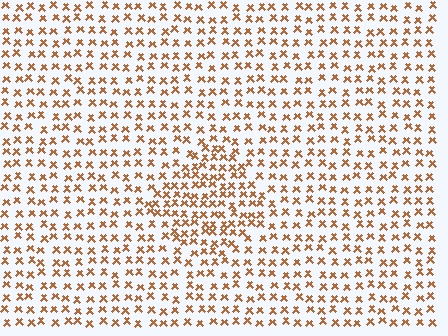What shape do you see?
I see a diamond.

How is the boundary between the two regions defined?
The boundary is defined by a change in element density (approximately 1.6x ratio). All elements are the same color, size, and shape.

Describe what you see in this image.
The image contains small brown elements arranged at two different densities. A diamond-shaped region is visible where the elements are more densely packed than the surrounding area.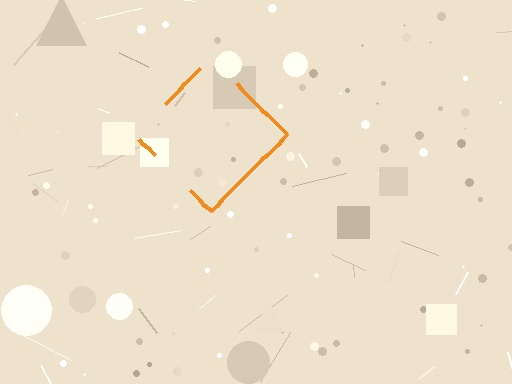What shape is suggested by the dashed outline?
The dashed outline suggests a diamond.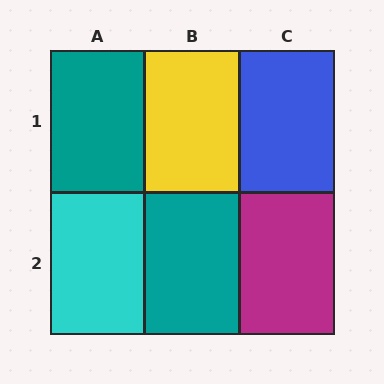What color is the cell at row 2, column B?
Teal.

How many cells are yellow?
1 cell is yellow.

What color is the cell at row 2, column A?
Cyan.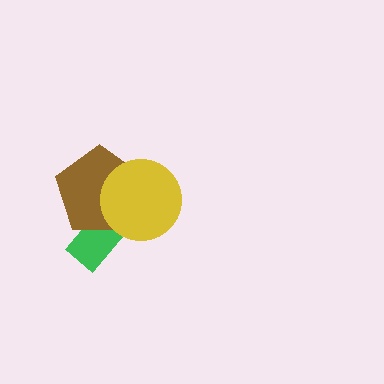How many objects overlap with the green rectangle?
2 objects overlap with the green rectangle.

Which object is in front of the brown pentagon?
The yellow circle is in front of the brown pentagon.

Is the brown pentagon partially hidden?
Yes, it is partially covered by another shape.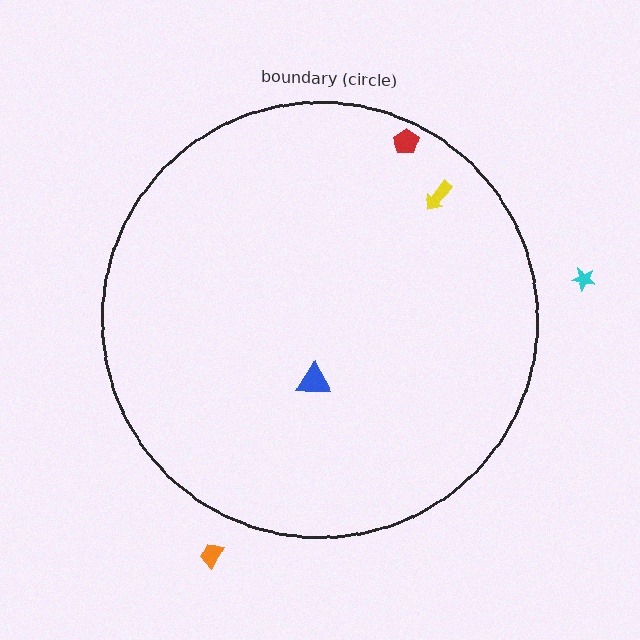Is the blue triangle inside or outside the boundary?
Inside.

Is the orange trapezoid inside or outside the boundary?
Outside.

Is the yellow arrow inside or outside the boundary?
Inside.